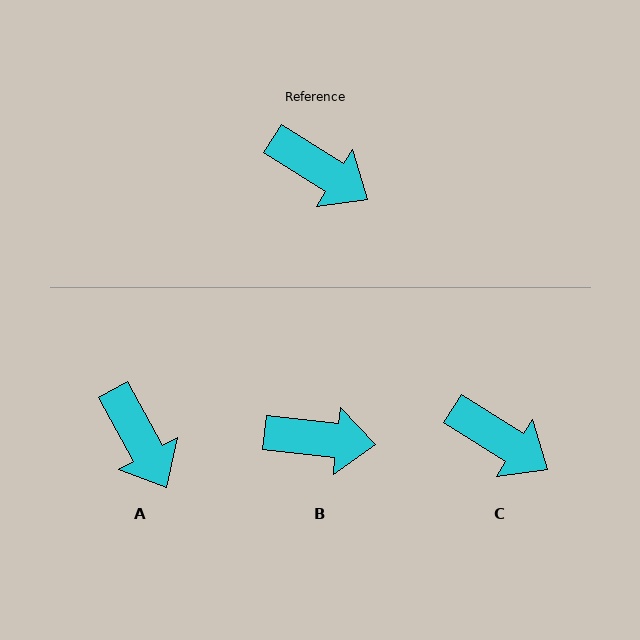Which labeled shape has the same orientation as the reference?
C.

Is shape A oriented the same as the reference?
No, it is off by about 29 degrees.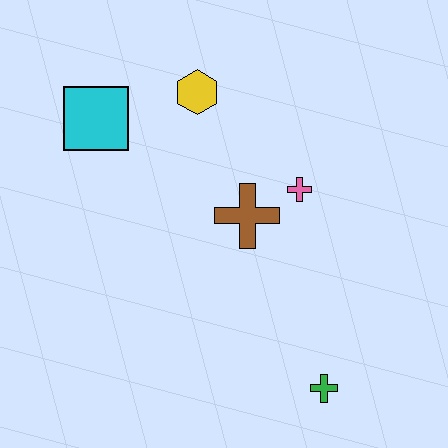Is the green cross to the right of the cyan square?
Yes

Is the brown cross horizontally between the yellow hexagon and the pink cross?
Yes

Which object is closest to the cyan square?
The yellow hexagon is closest to the cyan square.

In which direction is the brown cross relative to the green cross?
The brown cross is above the green cross.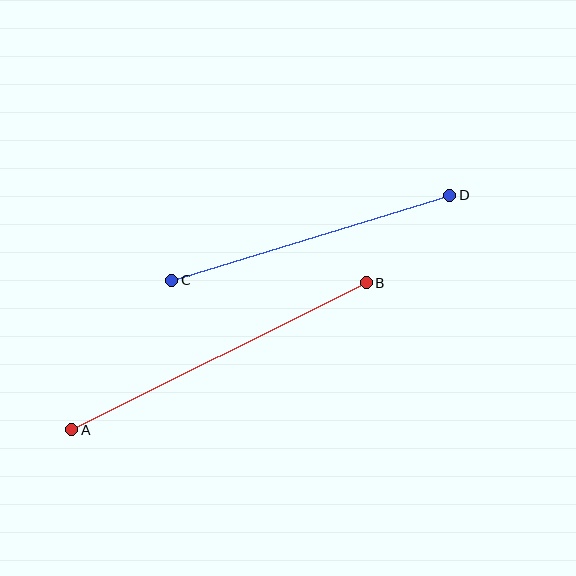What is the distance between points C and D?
The distance is approximately 291 pixels.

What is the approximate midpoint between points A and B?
The midpoint is at approximately (219, 356) pixels.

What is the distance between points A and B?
The distance is approximately 329 pixels.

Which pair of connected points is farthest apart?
Points A and B are farthest apart.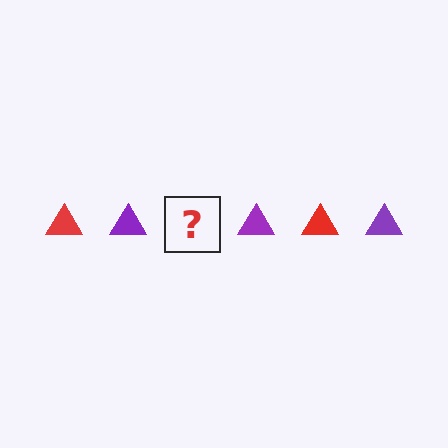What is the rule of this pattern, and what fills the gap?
The rule is that the pattern cycles through red, purple triangles. The gap should be filled with a red triangle.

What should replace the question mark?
The question mark should be replaced with a red triangle.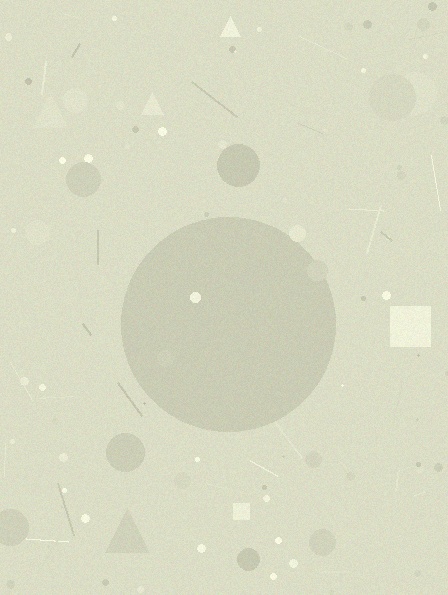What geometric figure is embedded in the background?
A circle is embedded in the background.